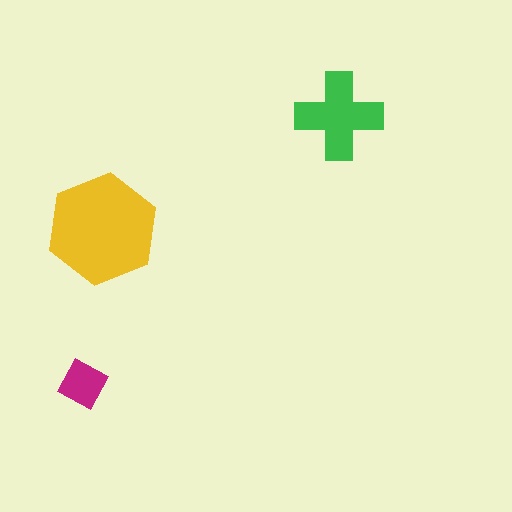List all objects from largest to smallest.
The yellow hexagon, the green cross, the magenta diamond.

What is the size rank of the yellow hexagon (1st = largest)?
1st.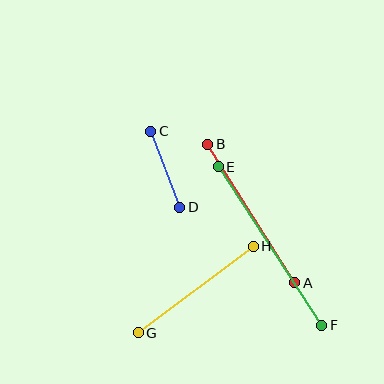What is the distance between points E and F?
The distance is approximately 189 pixels.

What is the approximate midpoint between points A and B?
The midpoint is at approximately (251, 214) pixels.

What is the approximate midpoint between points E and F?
The midpoint is at approximately (270, 246) pixels.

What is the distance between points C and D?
The distance is approximately 81 pixels.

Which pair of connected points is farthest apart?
Points E and F are farthest apart.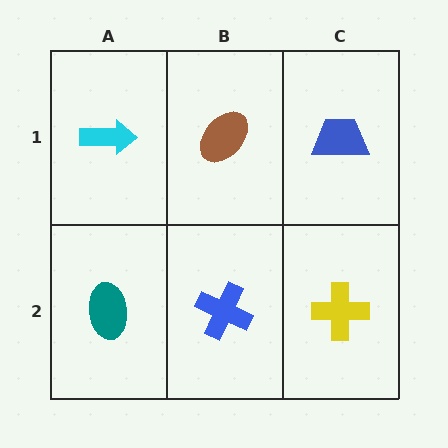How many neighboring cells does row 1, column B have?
3.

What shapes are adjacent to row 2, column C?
A blue trapezoid (row 1, column C), a blue cross (row 2, column B).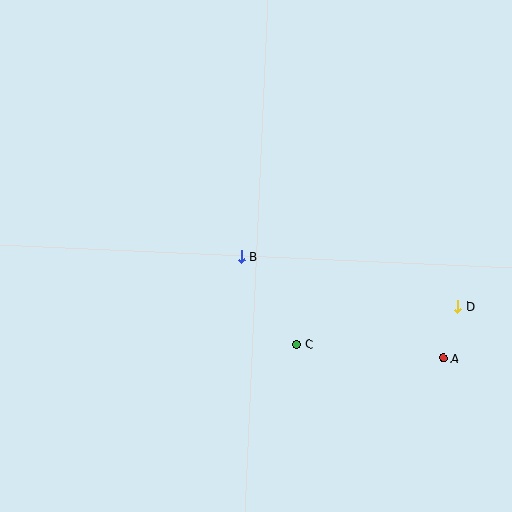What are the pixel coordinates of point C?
Point C is at (297, 344).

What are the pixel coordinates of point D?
Point D is at (458, 306).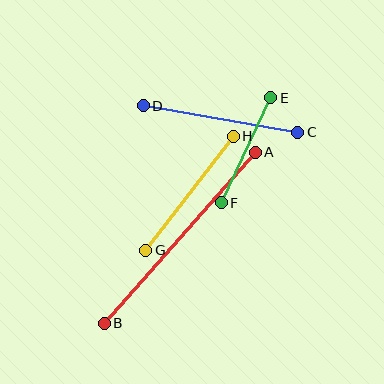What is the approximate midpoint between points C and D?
The midpoint is at approximately (220, 119) pixels.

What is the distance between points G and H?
The distance is approximately 144 pixels.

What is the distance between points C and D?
The distance is approximately 157 pixels.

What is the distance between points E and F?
The distance is approximately 116 pixels.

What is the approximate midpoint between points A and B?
The midpoint is at approximately (180, 238) pixels.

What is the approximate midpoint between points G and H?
The midpoint is at approximately (189, 193) pixels.